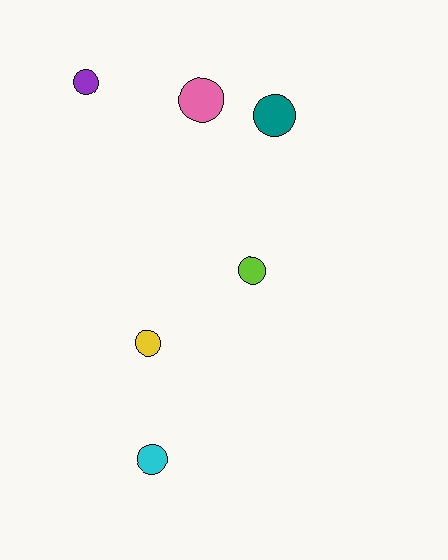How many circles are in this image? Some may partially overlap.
There are 6 circles.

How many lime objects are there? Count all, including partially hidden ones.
There is 1 lime object.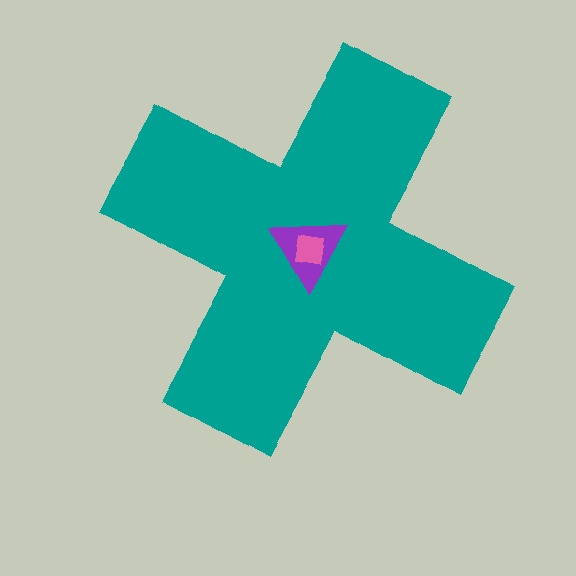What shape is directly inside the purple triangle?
The pink square.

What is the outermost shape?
The teal cross.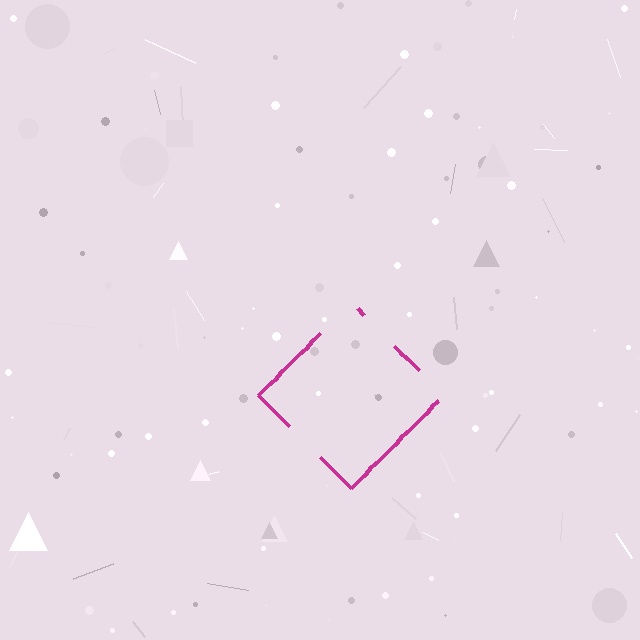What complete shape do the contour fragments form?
The contour fragments form a diamond.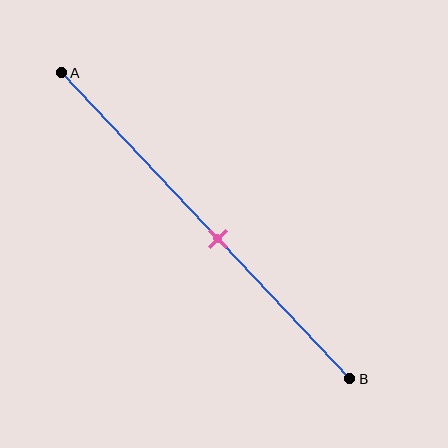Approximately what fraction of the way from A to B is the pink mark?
The pink mark is approximately 55% of the way from A to B.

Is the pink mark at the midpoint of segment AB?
No, the mark is at about 55% from A, not at the 50% midpoint.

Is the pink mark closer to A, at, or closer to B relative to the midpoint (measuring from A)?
The pink mark is closer to point B than the midpoint of segment AB.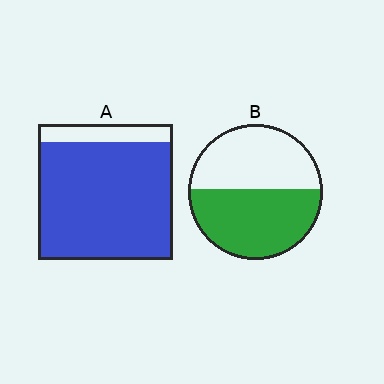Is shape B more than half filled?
Roughly half.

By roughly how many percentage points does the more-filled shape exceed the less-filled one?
By roughly 35 percentage points (A over B).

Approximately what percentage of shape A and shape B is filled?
A is approximately 85% and B is approximately 55%.